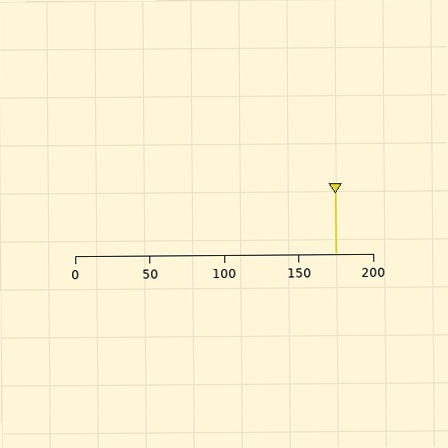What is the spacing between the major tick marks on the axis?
The major ticks are spaced 50 apart.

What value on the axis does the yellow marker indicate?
The marker indicates approximately 175.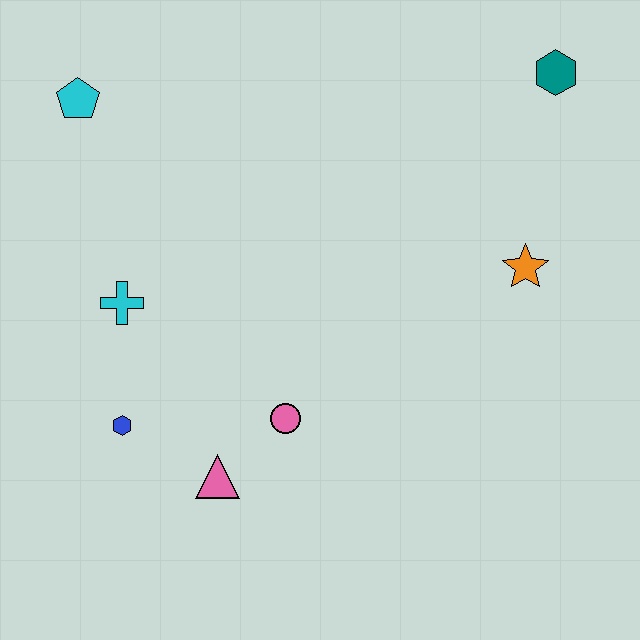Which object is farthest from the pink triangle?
The teal hexagon is farthest from the pink triangle.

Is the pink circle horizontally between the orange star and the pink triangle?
Yes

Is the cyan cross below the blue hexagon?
No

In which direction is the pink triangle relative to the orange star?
The pink triangle is to the left of the orange star.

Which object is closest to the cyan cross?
The blue hexagon is closest to the cyan cross.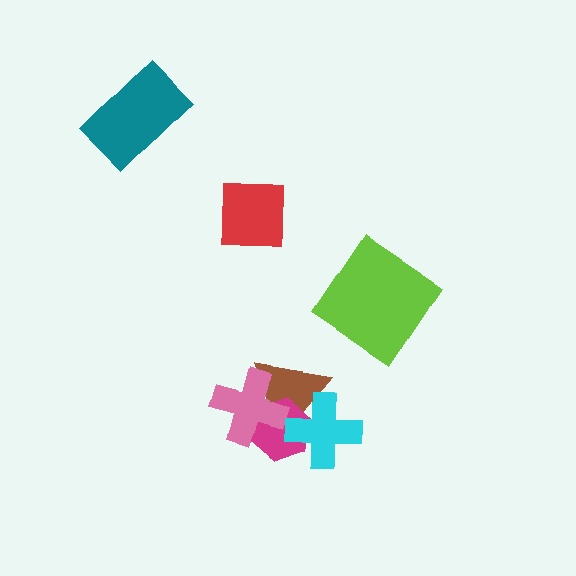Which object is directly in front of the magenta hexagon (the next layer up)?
The pink cross is directly in front of the magenta hexagon.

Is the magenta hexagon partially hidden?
Yes, it is partially covered by another shape.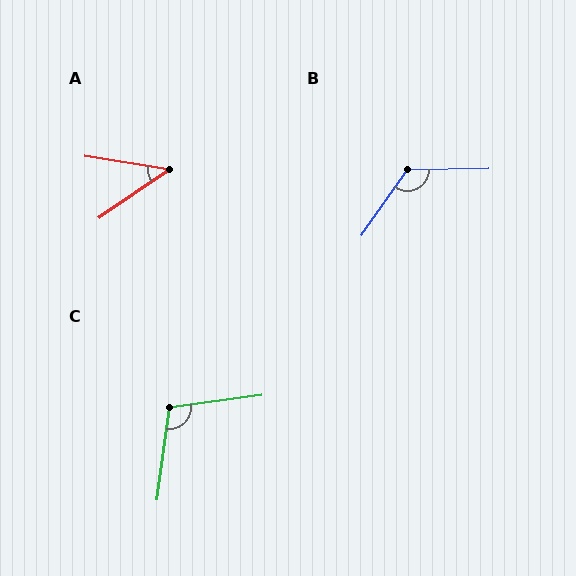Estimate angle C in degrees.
Approximately 105 degrees.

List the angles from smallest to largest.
A (43°), C (105°), B (126°).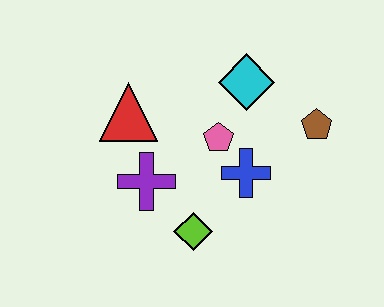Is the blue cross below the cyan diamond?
Yes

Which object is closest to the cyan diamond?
The pink pentagon is closest to the cyan diamond.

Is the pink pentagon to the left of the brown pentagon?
Yes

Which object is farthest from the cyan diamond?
The lime diamond is farthest from the cyan diamond.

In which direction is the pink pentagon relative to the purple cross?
The pink pentagon is to the right of the purple cross.